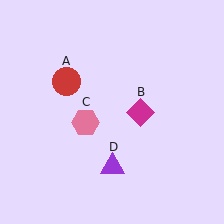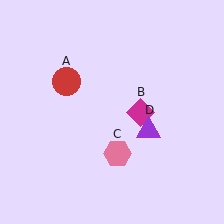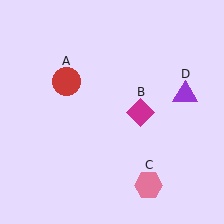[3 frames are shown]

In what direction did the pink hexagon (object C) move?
The pink hexagon (object C) moved down and to the right.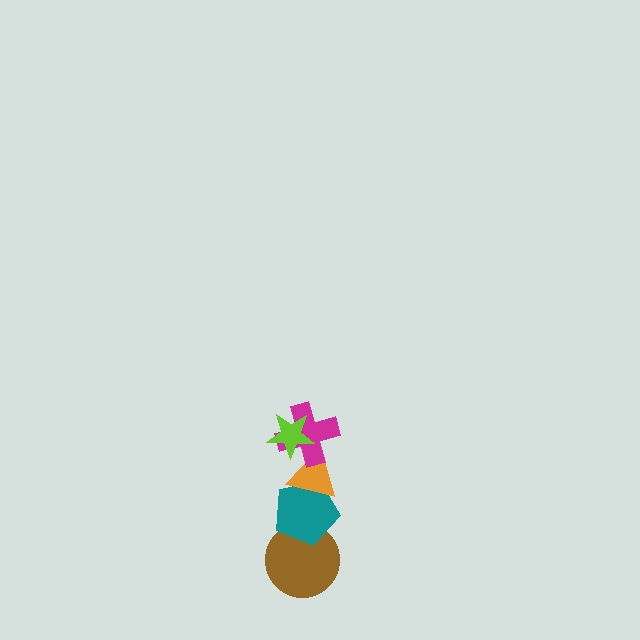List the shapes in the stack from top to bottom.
From top to bottom: the lime star, the magenta cross, the orange triangle, the teal pentagon, the brown circle.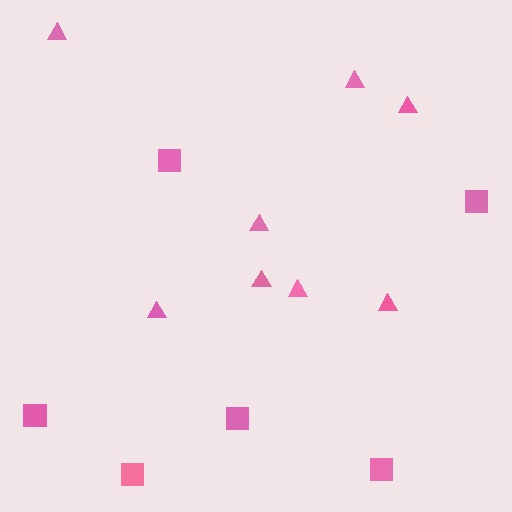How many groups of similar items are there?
There are 2 groups: one group of triangles (8) and one group of squares (6).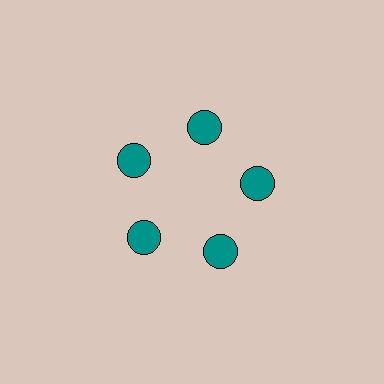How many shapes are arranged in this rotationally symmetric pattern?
There are 5 shapes, arranged in 5 groups of 1.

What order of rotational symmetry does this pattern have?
This pattern has 5-fold rotational symmetry.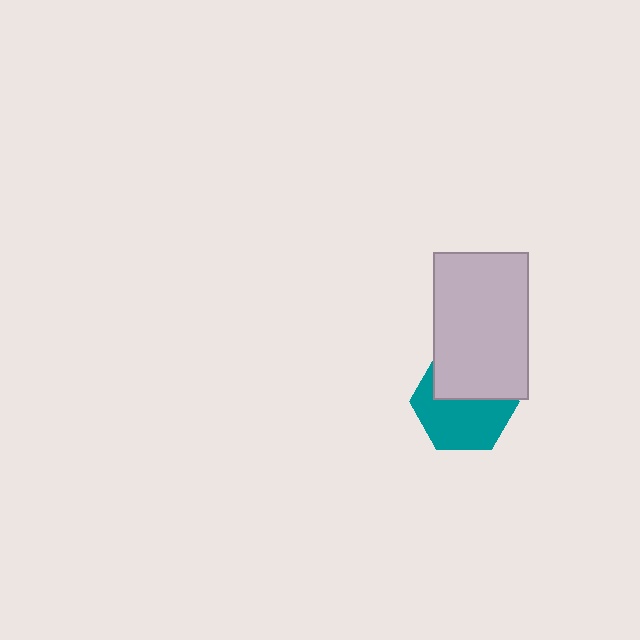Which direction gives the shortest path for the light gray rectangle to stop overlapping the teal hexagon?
Moving up gives the shortest separation.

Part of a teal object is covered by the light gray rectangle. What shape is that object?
It is a hexagon.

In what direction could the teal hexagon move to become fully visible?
The teal hexagon could move down. That would shift it out from behind the light gray rectangle entirely.